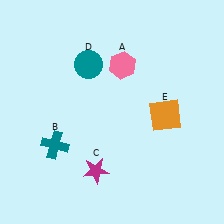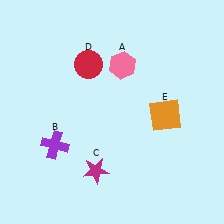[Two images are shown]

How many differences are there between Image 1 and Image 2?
There are 2 differences between the two images.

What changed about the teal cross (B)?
In Image 1, B is teal. In Image 2, it changed to purple.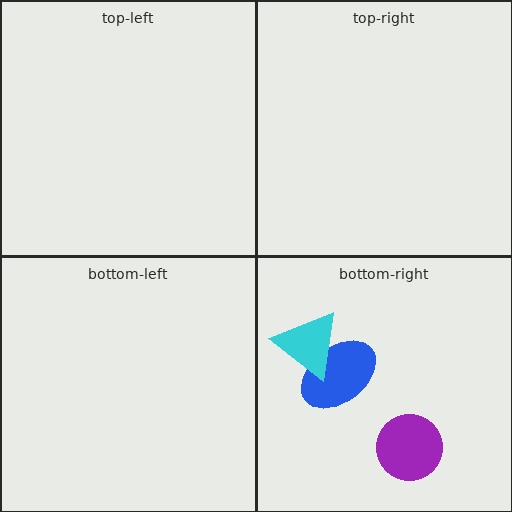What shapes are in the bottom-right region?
The blue ellipse, the purple circle, the cyan triangle.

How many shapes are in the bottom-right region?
3.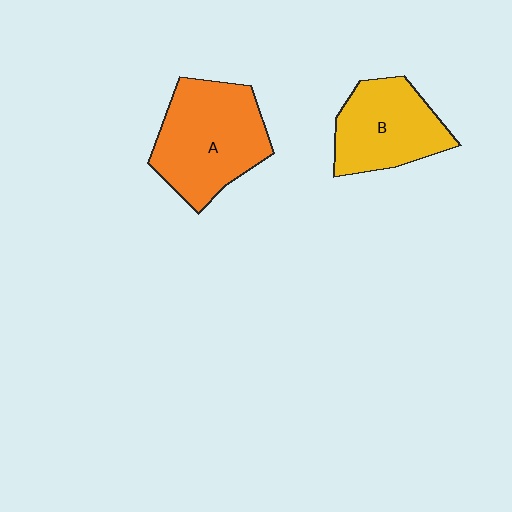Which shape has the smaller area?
Shape B (yellow).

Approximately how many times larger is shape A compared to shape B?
Approximately 1.3 times.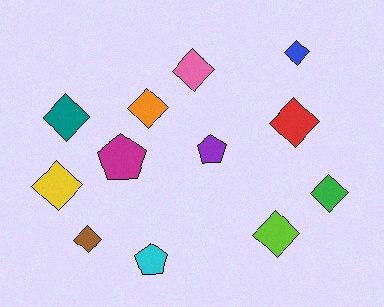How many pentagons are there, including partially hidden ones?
There are 3 pentagons.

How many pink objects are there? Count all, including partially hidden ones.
There is 1 pink object.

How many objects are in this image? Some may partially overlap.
There are 12 objects.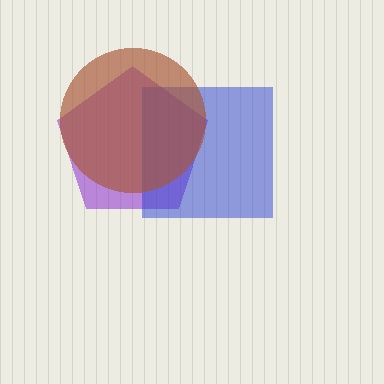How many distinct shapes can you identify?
There are 3 distinct shapes: a purple pentagon, a blue square, a brown circle.